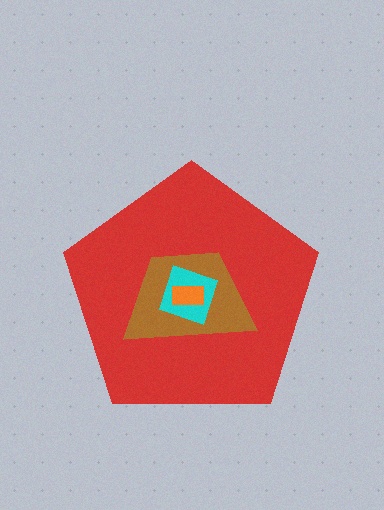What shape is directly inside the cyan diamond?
The orange rectangle.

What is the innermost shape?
The orange rectangle.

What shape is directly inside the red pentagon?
The brown trapezoid.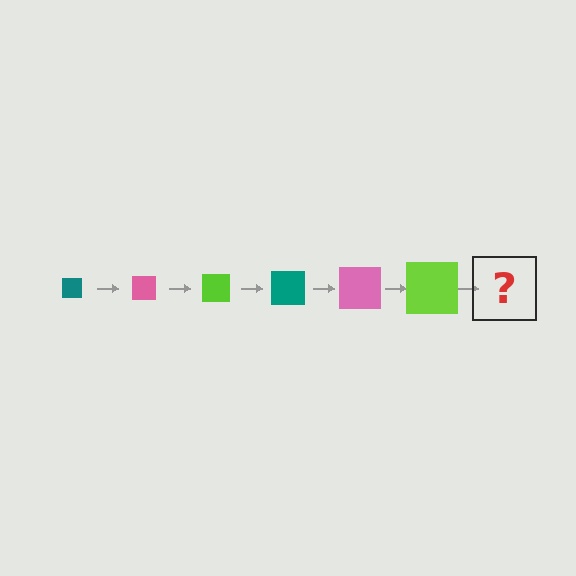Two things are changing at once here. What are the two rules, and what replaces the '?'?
The two rules are that the square grows larger each step and the color cycles through teal, pink, and lime. The '?' should be a teal square, larger than the previous one.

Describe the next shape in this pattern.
It should be a teal square, larger than the previous one.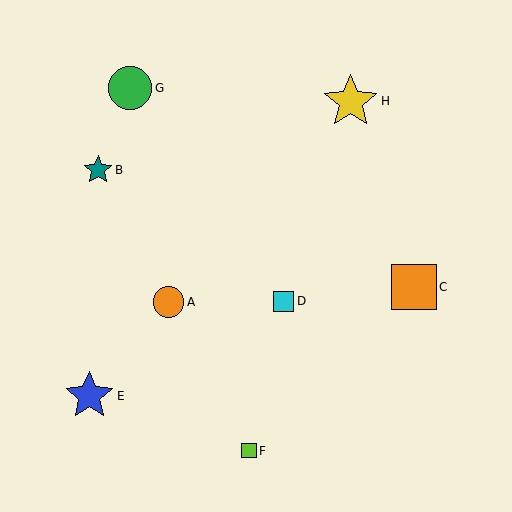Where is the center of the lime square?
The center of the lime square is at (249, 451).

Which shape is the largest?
The yellow star (labeled H) is the largest.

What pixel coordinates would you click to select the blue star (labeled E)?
Click at (89, 396) to select the blue star E.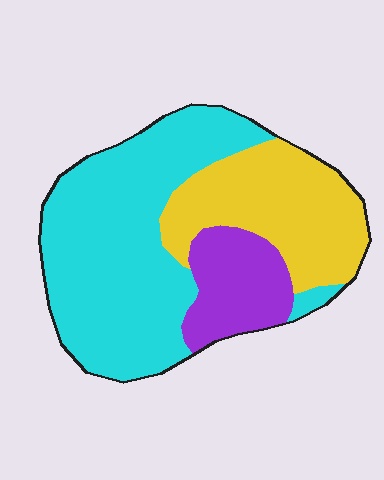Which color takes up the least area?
Purple, at roughly 15%.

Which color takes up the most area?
Cyan, at roughly 55%.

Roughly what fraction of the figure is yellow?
Yellow takes up about one third (1/3) of the figure.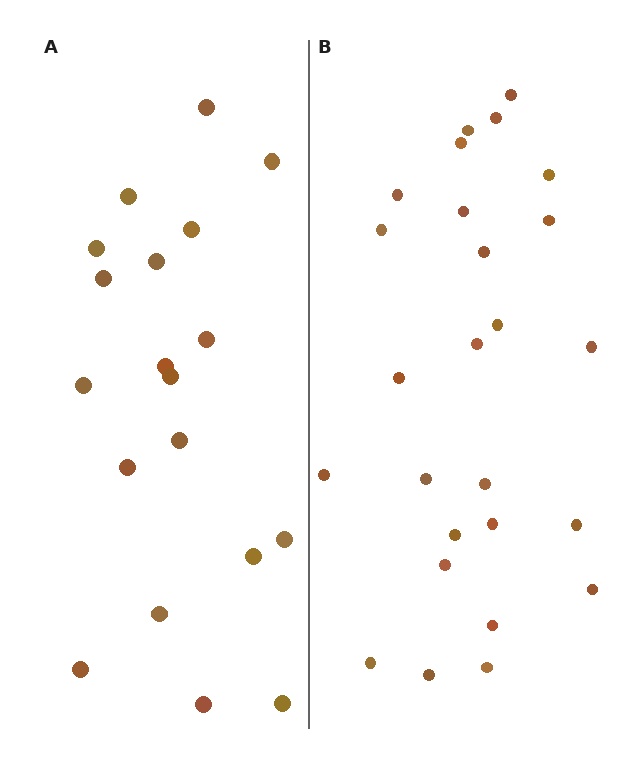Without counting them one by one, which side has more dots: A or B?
Region B (the right region) has more dots.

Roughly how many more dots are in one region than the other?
Region B has roughly 8 or so more dots than region A.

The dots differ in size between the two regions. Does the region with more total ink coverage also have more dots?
No. Region A has more total ink coverage because its dots are larger, but region B actually contains more individual dots. Total area can be misleading — the number of items is what matters here.